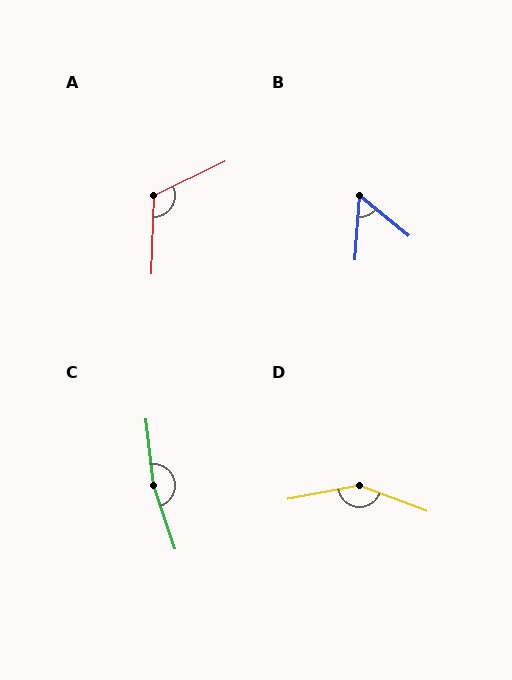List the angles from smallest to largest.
B (55°), A (118°), D (149°), C (168°).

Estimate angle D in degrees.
Approximately 149 degrees.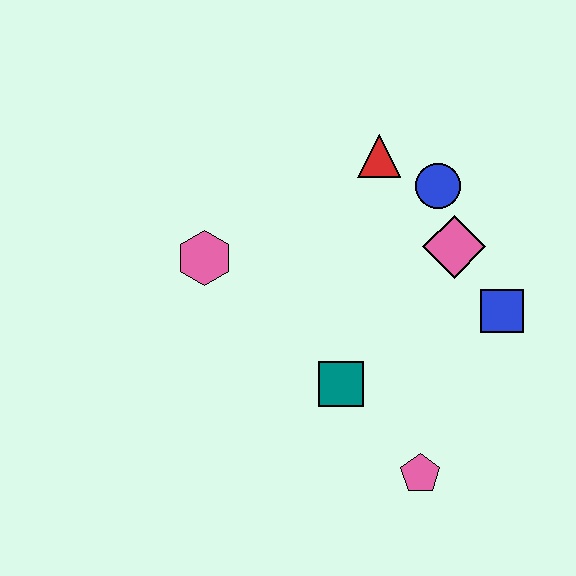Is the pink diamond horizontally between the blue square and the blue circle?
Yes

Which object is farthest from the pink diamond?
The pink hexagon is farthest from the pink diamond.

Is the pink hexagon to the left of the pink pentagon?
Yes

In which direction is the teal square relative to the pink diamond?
The teal square is below the pink diamond.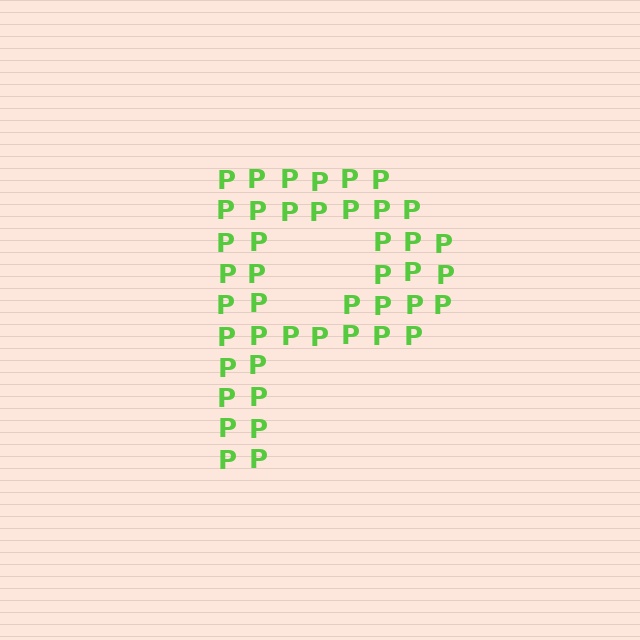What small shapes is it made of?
It is made of small letter P's.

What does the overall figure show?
The overall figure shows the letter P.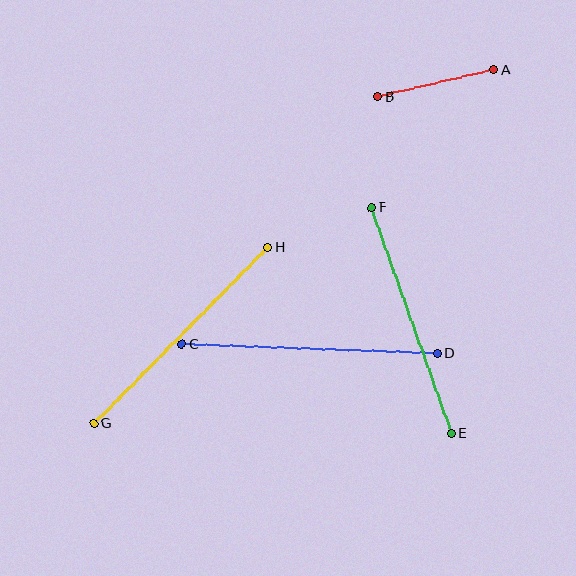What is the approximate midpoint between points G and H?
The midpoint is at approximately (181, 335) pixels.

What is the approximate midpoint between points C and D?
The midpoint is at approximately (310, 349) pixels.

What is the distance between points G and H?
The distance is approximately 248 pixels.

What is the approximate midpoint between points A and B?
The midpoint is at approximately (436, 83) pixels.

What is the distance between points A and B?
The distance is approximately 119 pixels.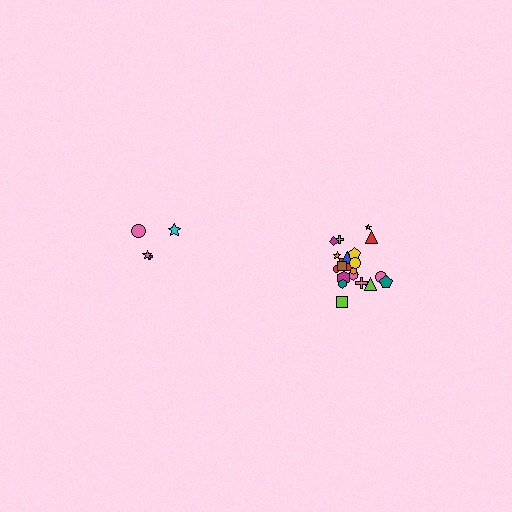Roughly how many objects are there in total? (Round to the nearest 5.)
Roughly 25 objects in total.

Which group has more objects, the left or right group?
The right group.